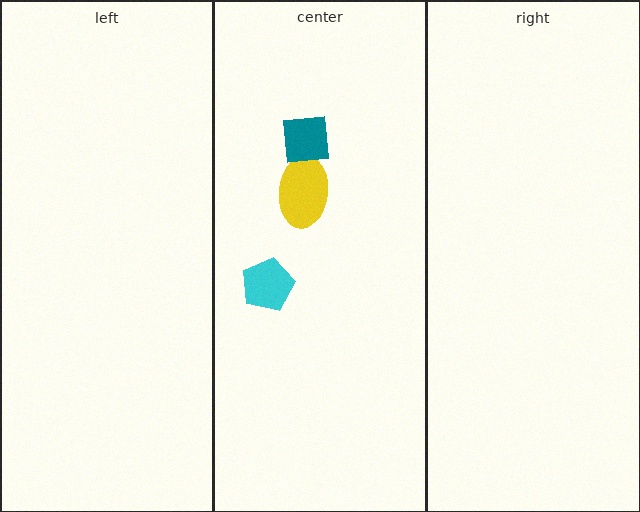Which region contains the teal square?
The center region.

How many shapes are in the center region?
3.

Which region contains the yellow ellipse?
The center region.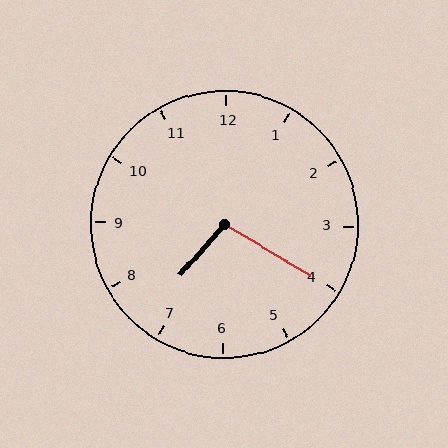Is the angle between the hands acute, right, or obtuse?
It is obtuse.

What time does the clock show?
7:20.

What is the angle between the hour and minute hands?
Approximately 100 degrees.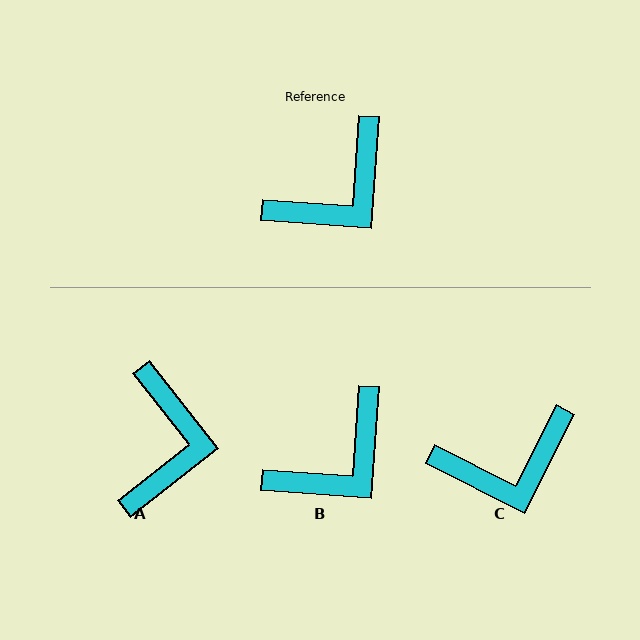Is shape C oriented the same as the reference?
No, it is off by about 23 degrees.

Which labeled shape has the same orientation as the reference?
B.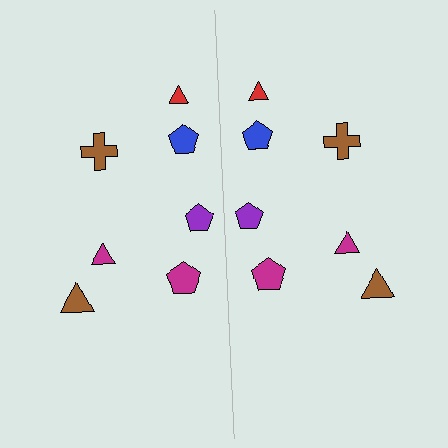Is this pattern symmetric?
Yes, this pattern has bilateral (reflection) symmetry.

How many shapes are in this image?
There are 14 shapes in this image.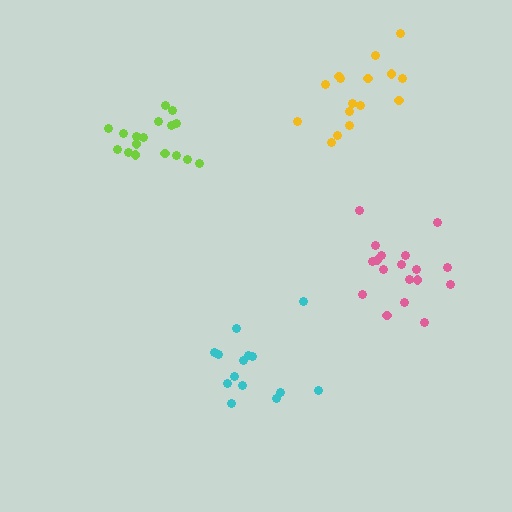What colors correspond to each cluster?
The clusters are colored: yellow, pink, cyan, lime.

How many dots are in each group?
Group 1: 16 dots, Group 2: 18 dots, Group 3: 14 dots, Group 4: 18 dots (66 total).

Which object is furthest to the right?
The pink cluster is rightmost.